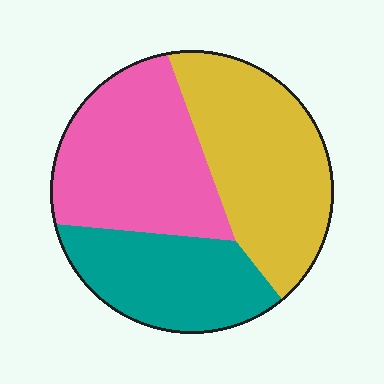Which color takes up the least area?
Teal, at roughly 25%.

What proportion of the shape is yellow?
Yellow covers 38% of the shape.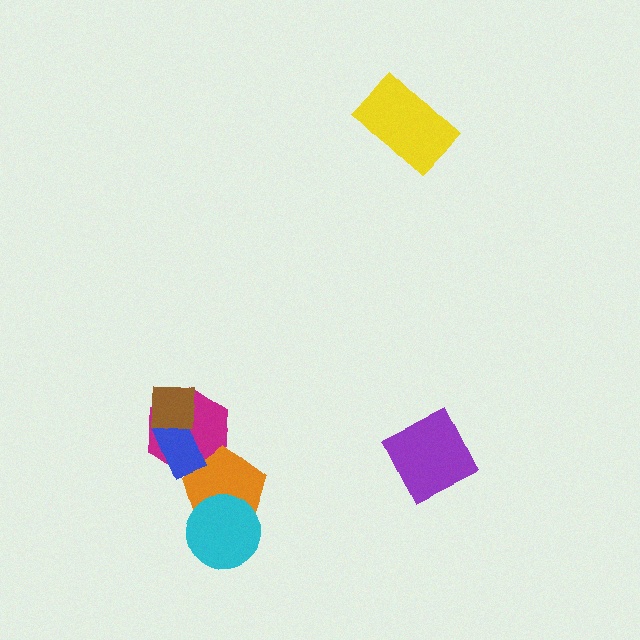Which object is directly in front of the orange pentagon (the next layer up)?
The blue rectangle is directly in front of the orange pentagon.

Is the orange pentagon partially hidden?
Yes, it is partially covered by another shape.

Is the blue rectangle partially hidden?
Yes, it is partially covered by another shape.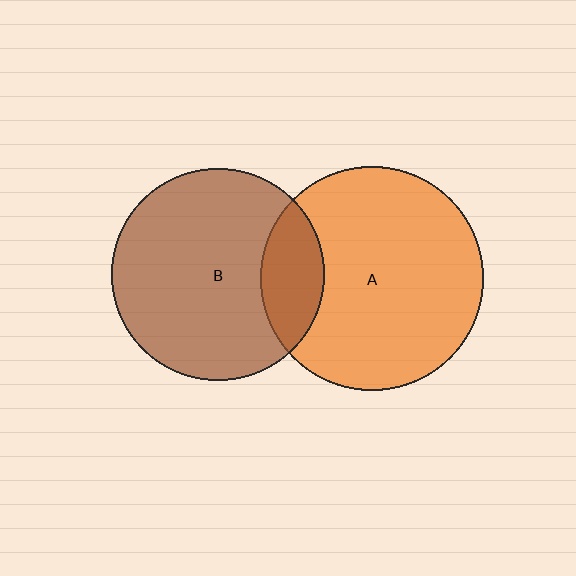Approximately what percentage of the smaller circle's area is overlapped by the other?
Approximately 20%.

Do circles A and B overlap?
Yes.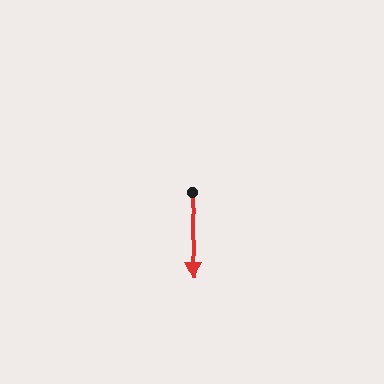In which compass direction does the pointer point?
South.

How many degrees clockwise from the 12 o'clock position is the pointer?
Approximately 181 degrees.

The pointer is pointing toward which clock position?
Roughly 6 o'clock.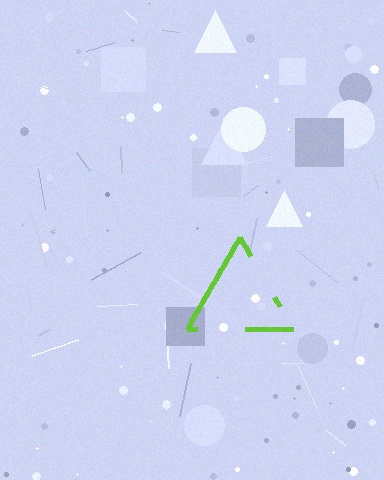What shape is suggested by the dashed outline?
The dashed outline suggests a triangle.